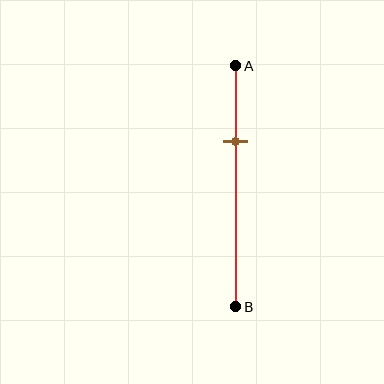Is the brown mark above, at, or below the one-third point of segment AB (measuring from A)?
The brown mark is approximately at the one-third point of segment AB.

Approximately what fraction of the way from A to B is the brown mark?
The brown mark is approximately 30% of the way from A to B.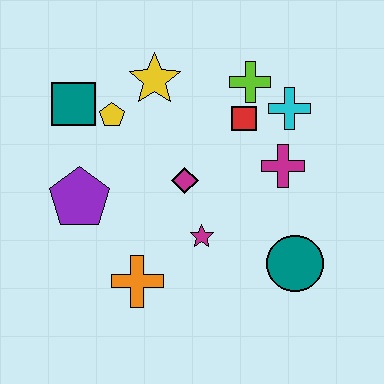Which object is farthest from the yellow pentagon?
The teal circle is farthest from the yellow pentagon.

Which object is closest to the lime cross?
The red square is closest to the lime cross.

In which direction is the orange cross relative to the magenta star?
The orange cross is to the left of the magenta star.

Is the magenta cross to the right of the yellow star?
Yes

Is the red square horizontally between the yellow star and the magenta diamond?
No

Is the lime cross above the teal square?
Yes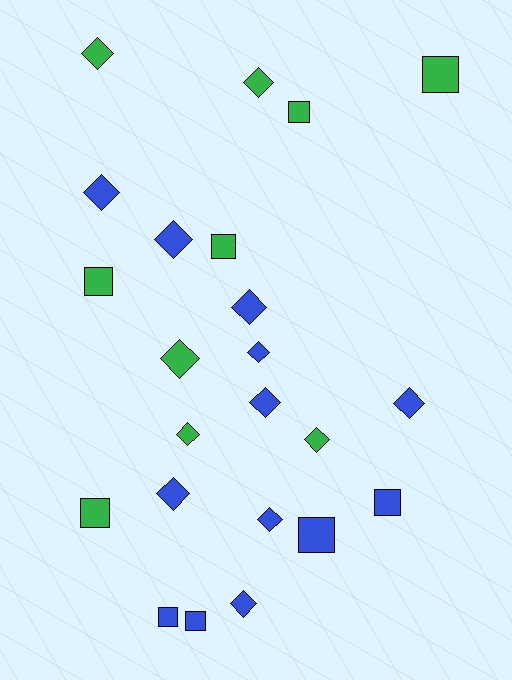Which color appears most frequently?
Blue, with 13 objects.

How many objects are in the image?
There are 23 objects.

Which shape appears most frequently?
Diamond, with 14 objects.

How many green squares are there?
There are 5 green squares.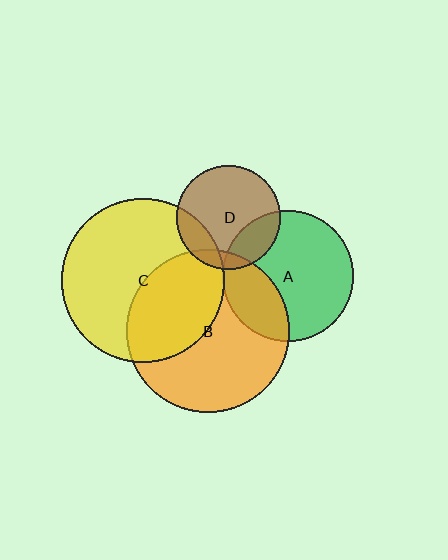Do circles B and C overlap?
Yes.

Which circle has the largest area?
Circle C (yellow).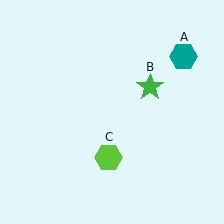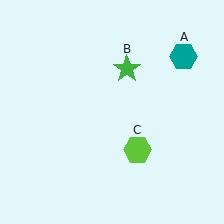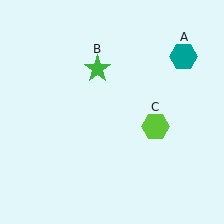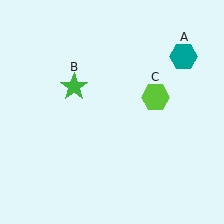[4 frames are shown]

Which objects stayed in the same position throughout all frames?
Teal hexagon (object A) remained stationary.